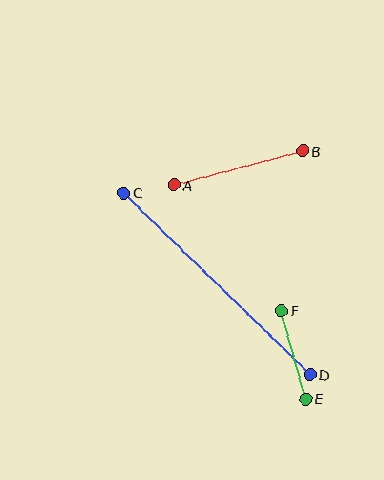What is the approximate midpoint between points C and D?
The midpoint is at approximately (217, 284) pixels.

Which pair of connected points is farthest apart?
Points C and D are farthest apart.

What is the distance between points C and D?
The distance is approximately 260 pixels.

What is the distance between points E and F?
The distance is approximately 92 pixels.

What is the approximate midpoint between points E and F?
The midpoint is at approximately (294, 355) pixels.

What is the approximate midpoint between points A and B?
The midpoint is at approximately (238, 168) pixels.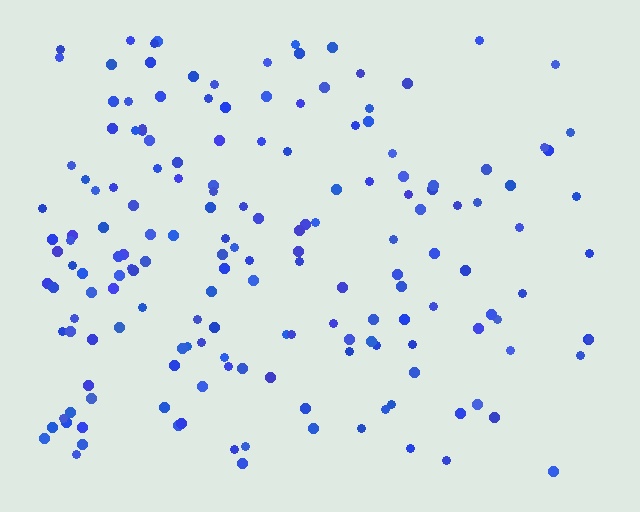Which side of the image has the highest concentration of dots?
The left.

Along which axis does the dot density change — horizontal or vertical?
Horizontal.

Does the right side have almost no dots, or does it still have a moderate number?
Still a moderate number, just noticeably fewer than the left.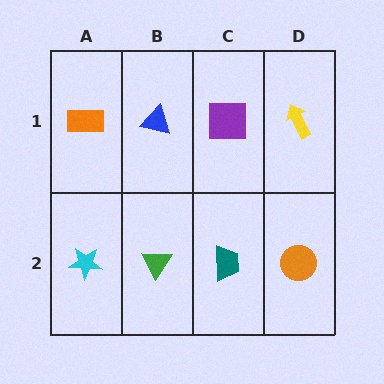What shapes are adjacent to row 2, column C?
A purple square (row 1, column C), a green triangle (row 2, column B), an orange circle (row 2, column D).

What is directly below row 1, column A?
A cyan star.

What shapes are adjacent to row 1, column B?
A green triangle (row 2, column B), an orange rectangle (row 1, column A), a purple square (row 1, column C).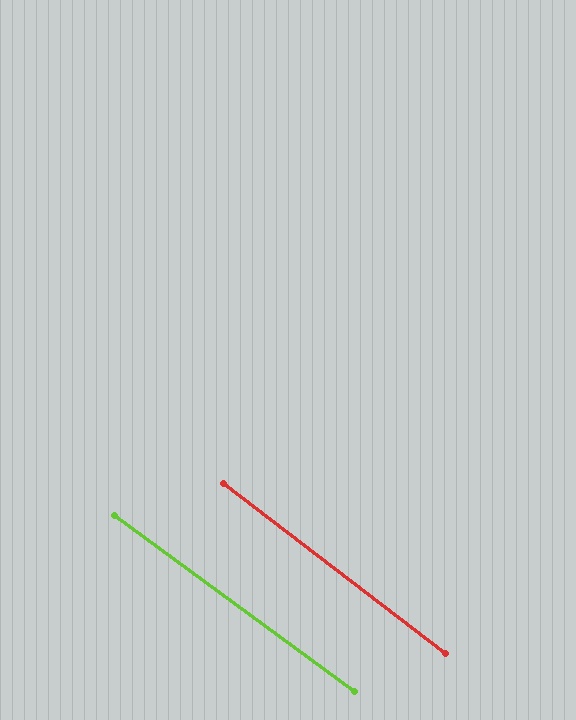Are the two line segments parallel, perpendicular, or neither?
Parallel — their directions differ by only 0.9°.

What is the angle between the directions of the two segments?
Approximately 1 degree.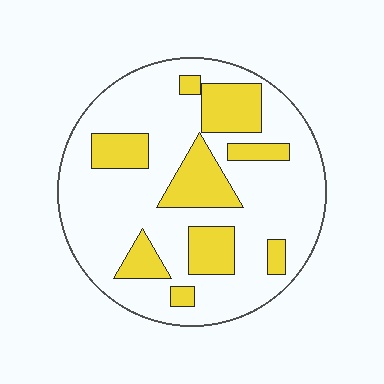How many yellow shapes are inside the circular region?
9.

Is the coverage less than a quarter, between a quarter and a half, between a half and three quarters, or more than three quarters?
Between a quarter and a half.